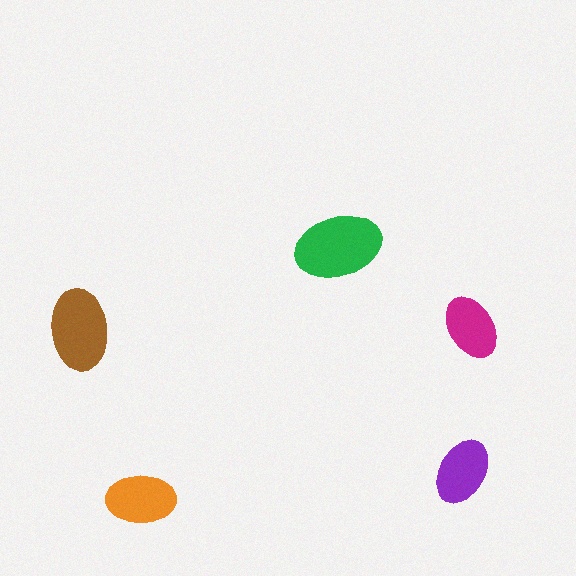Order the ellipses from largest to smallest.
the green one, the brown one, the orange one, the purple one, the magenta one.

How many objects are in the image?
There are 5 objects in the image.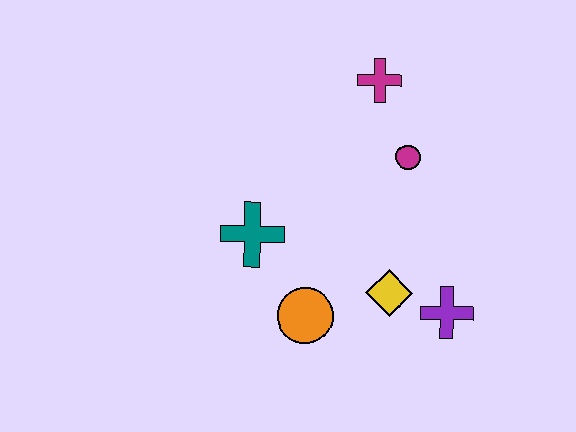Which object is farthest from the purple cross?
The magenta cross is farthest from the purple cross.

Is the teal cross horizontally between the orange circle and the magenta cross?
No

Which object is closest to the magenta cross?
The magenta circle is closest to the magenta cross.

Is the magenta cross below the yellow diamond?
No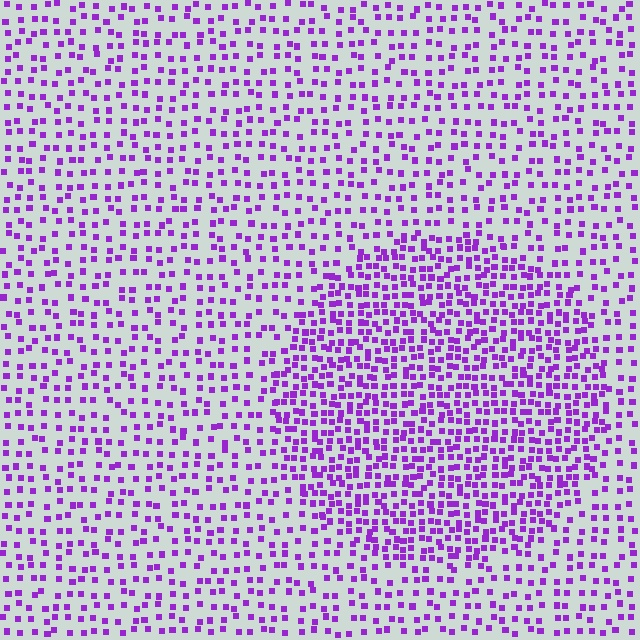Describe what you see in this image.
The image contains small purple elements arranged at two different densities. A circle-shaped region is visible where the elements are more densely packed than the surrounding area.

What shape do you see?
I see a circle.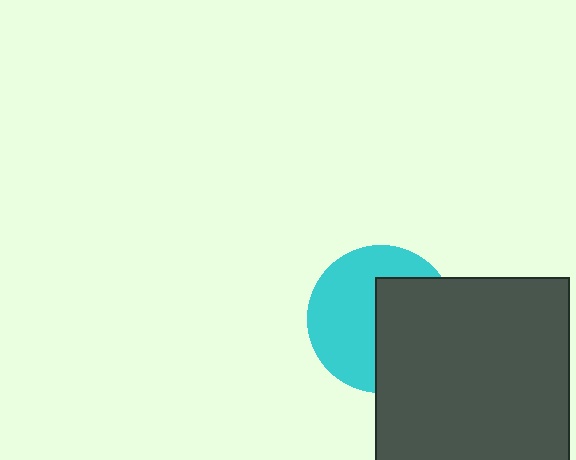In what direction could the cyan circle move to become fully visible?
The cyan circle could move left. That would shift it out from behind the dark gray square entirely.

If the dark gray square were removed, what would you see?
You would see the complete cyan circle.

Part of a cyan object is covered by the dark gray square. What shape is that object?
It is a circle.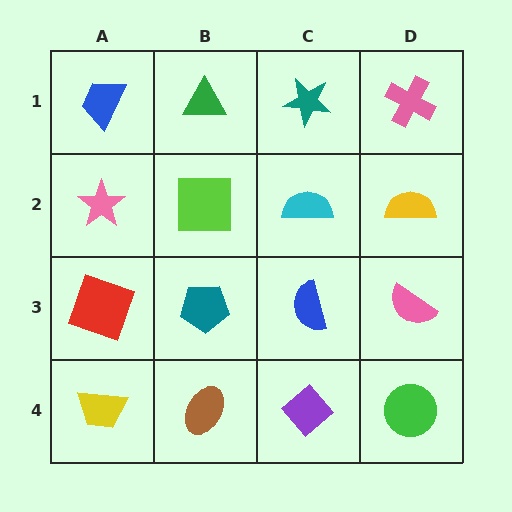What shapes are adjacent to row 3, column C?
A cyan semicircle (row 2, column C), a purple diamond (row 4, column C), a teal pentagon (row 3, column B), a pink semicircle (row 3, column D).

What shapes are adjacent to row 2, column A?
A blue trapezoid (row 1, column A), a red square (row 3, column A), a lime square (row 2, column B).